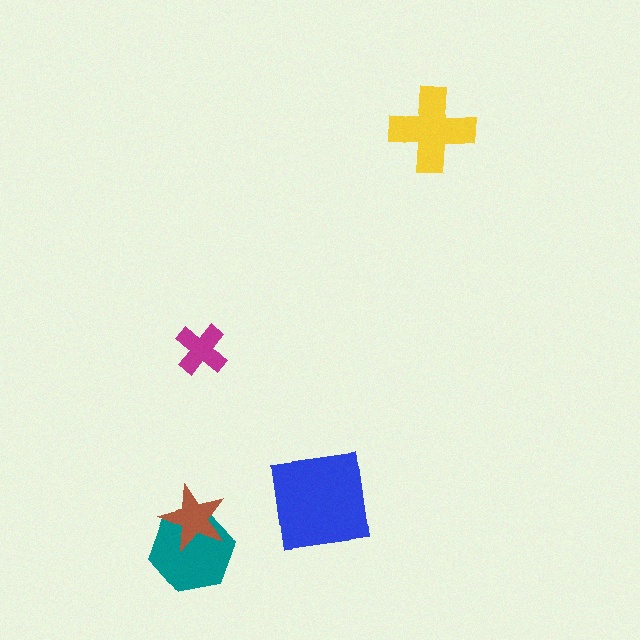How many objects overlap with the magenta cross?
0 objects overlap with the magenta cross.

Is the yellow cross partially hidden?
No, no other shape covers it.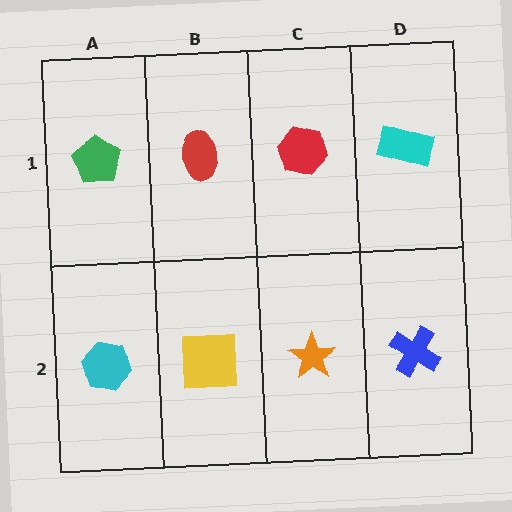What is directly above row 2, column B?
A red ellipse.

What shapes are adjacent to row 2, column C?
A red hexagon (row 1, column C), a yellow square (row 2, column B), a blue cross (row 2, column D).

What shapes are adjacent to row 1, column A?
A cyan hexagon (row 2, column A), a red ellipse (row 1, column B).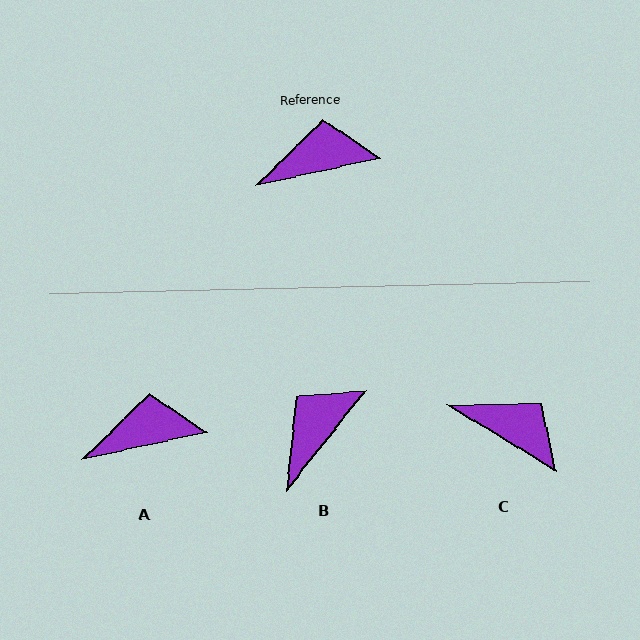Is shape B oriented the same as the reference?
No, it is off by about 39 degrees.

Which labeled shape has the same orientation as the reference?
A.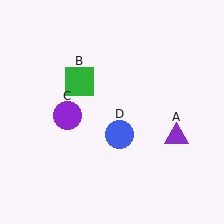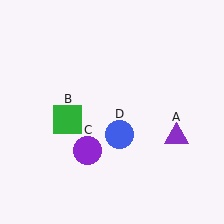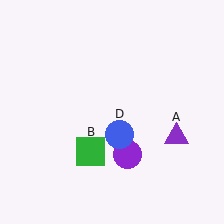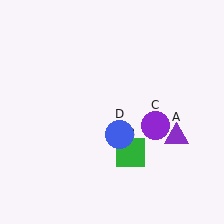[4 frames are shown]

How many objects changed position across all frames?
2 objects changed position: green square (object B), purple circle (object C).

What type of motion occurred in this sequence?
The green square (object B), purple circle (object C) rotated counterclockwise around the center of the scene.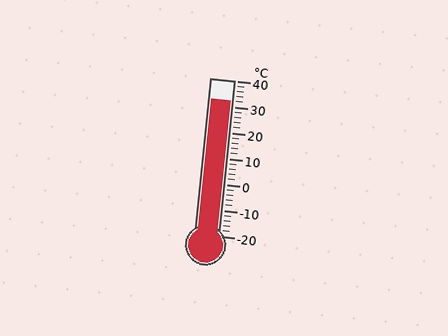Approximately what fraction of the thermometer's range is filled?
The thermometer is filled to approximately 85% of its range.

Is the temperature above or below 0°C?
The temperature is above 0°C.